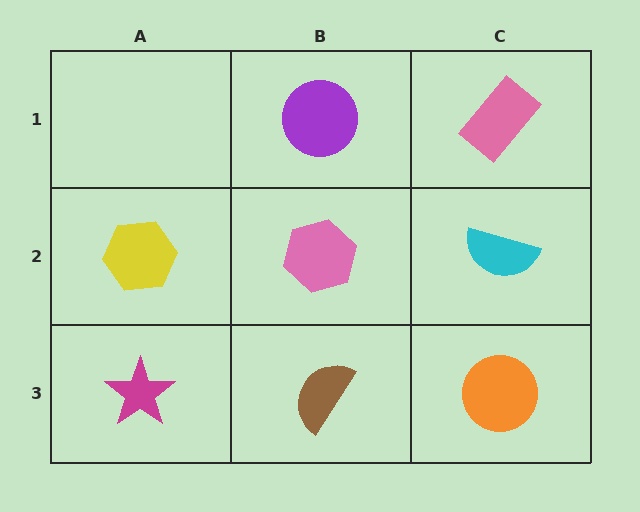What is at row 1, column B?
A purple circle.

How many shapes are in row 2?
3 shapes.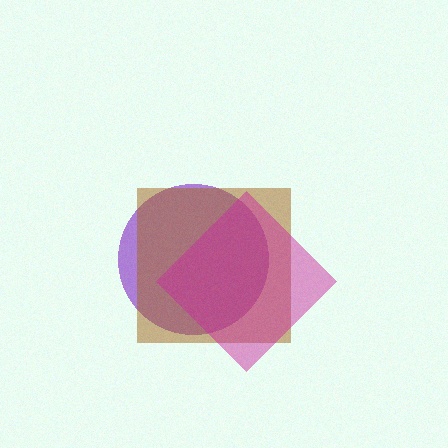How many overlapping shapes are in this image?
There are 3 overlapping shapes in the image.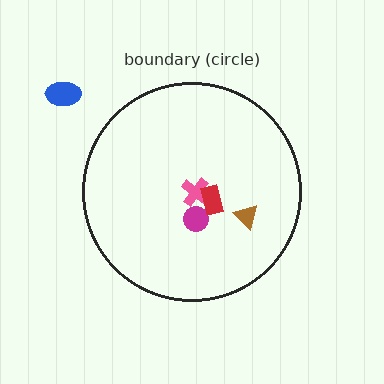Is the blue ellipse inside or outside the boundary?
Outside.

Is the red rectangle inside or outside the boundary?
Inside.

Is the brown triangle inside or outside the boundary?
Inside.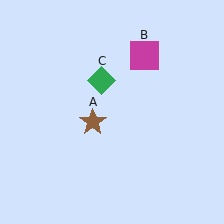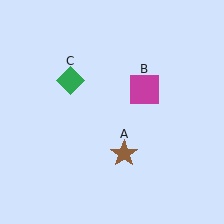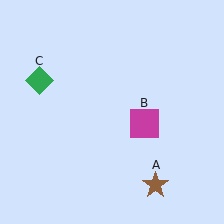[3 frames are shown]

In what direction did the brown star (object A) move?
The brown star (object A) moved down and to the right.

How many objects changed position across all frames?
3 objects changed position: brown star (object A), magenta square (object B), green diamond (object C).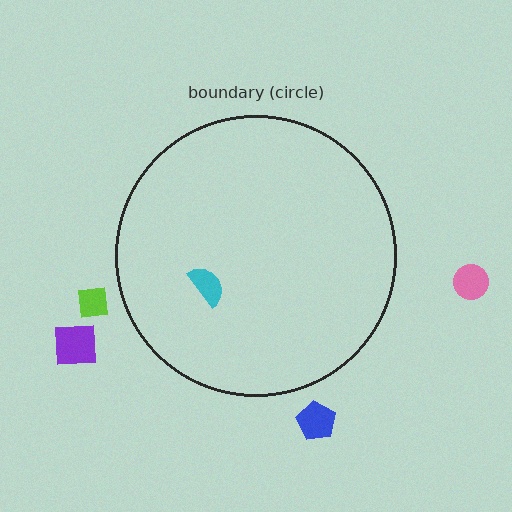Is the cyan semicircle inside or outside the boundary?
Inside.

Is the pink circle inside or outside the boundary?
Outside.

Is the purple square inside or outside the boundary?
Outside.